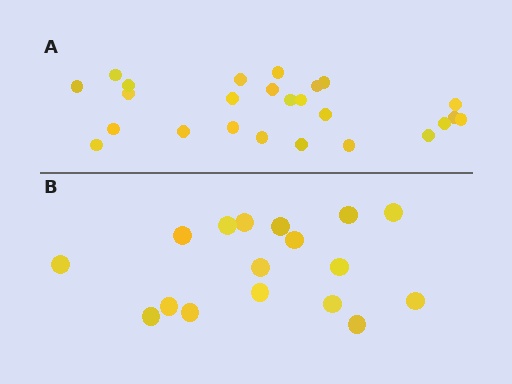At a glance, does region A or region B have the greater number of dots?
Region A (the top region) has more dots.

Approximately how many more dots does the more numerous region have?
Region A has roughly 8 or so more dots than region B.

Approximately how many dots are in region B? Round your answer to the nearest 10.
About 20 dots. (The exact count is 17, which rounds to 20.)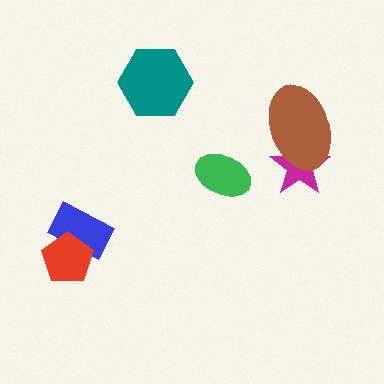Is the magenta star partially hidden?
Yes, it is partially covered by another shape.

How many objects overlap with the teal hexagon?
0 objects overlap with the teal hexagon.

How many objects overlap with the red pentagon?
1 object overlaps with the red pentagon.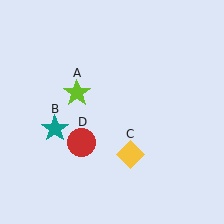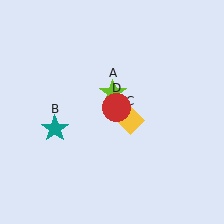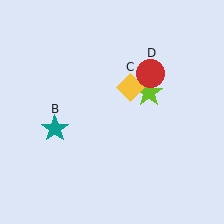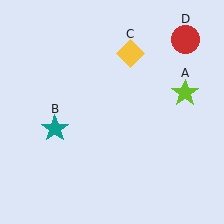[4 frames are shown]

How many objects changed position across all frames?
3 objects changed position: lime star (object A), yellow diamond (object C), red circle (object D).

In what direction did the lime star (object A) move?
The lime star (object A) moved right.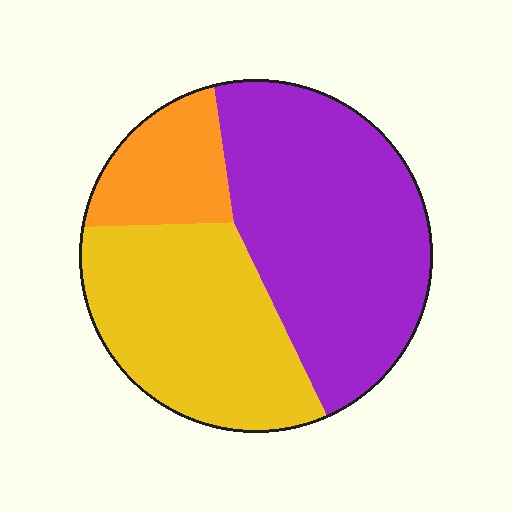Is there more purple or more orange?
Purple.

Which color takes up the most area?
Purple, at roughly 50%.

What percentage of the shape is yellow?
Yellow covers 36% of the shape.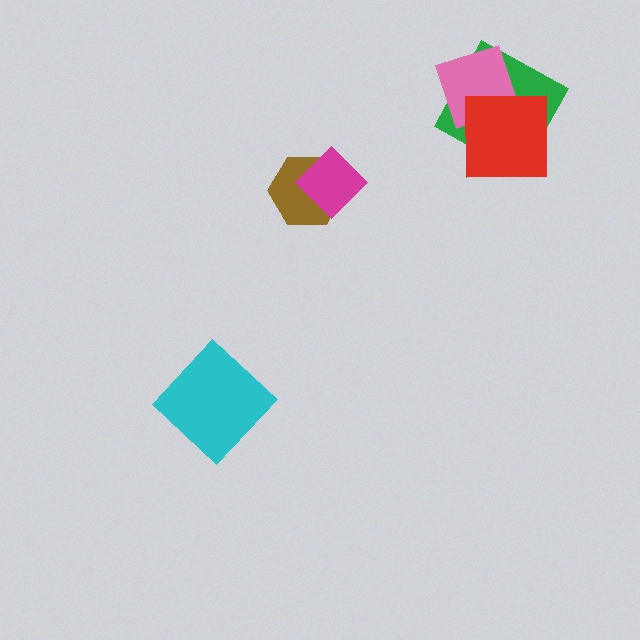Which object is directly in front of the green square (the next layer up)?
The pink diamond is directly in front of the green square.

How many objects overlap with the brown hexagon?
1 object overlaps with the brown hexagon.